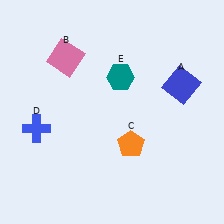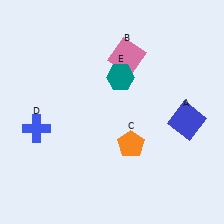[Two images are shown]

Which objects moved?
The objects that moved are: the blue square (A), the pink square (B).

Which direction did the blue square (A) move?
The blue square (A) moved down.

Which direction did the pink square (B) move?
The pink square (B) moved right.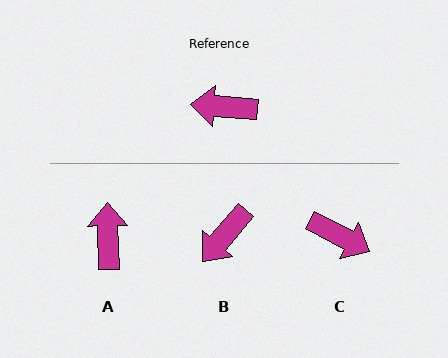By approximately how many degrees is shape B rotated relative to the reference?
Approximately 54 degrees counter-clockwise.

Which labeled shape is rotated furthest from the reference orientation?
C, about 157 degrees away.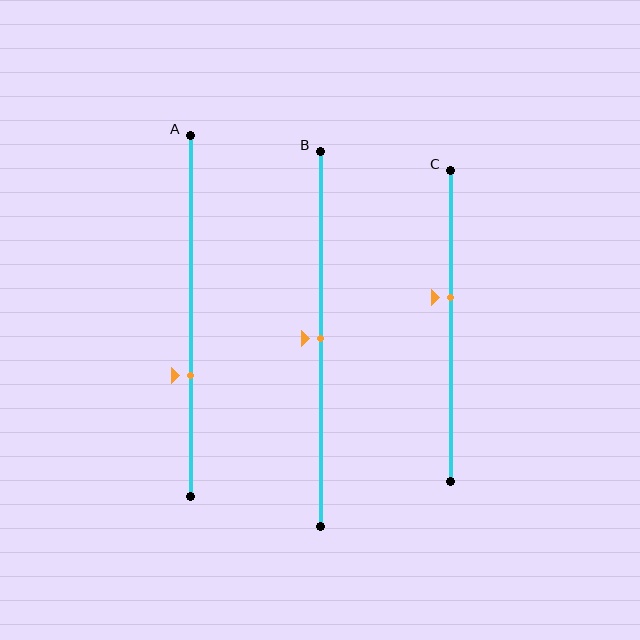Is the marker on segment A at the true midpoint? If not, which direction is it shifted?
No, the marker on segment A is shifted downward by about 17% of the segment length.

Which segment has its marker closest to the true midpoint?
Segment B has its marker closest to the true midpoint.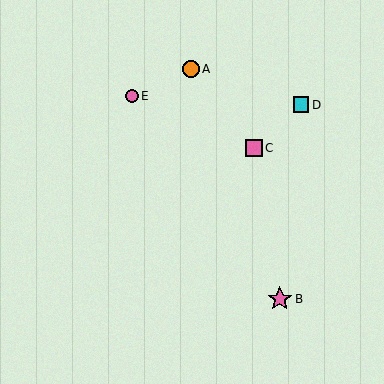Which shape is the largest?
The pink star (labeled B) is the largest.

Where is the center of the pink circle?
The center of the pink circle is at (132, 96).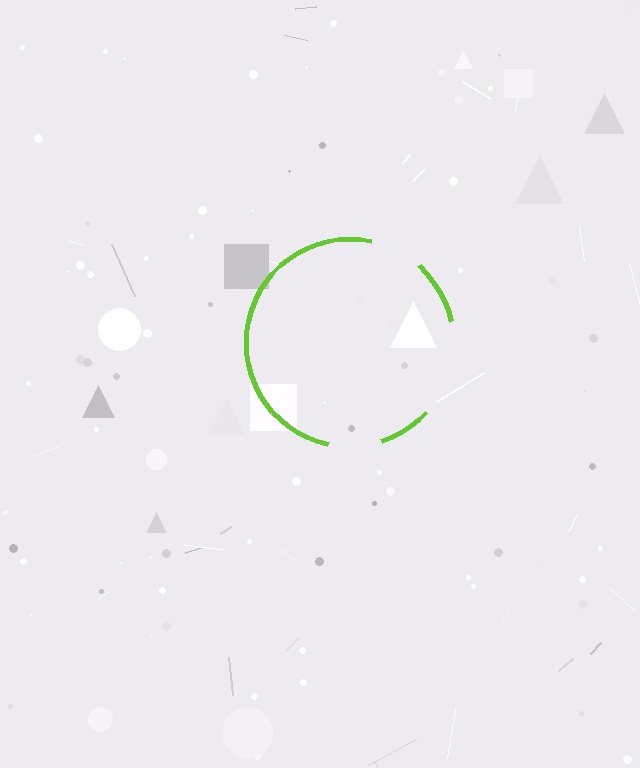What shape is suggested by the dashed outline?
The dashed outline suggests a circle.